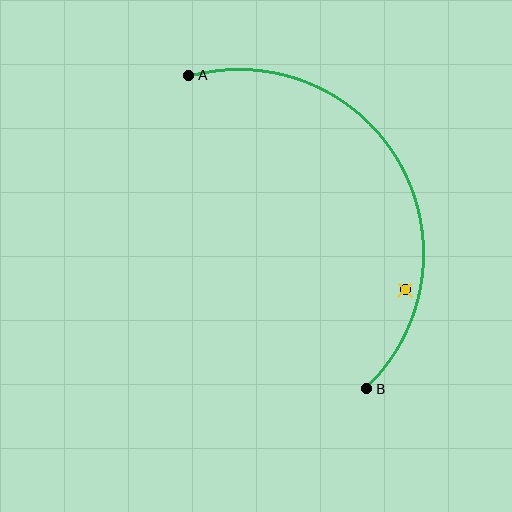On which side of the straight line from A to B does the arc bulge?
The arc bulges to the right of the straight line connecting A and B.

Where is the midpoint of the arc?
The arc midpoint is the point on the curve farthest from the straight line joining A and B. It sits to the right of that line.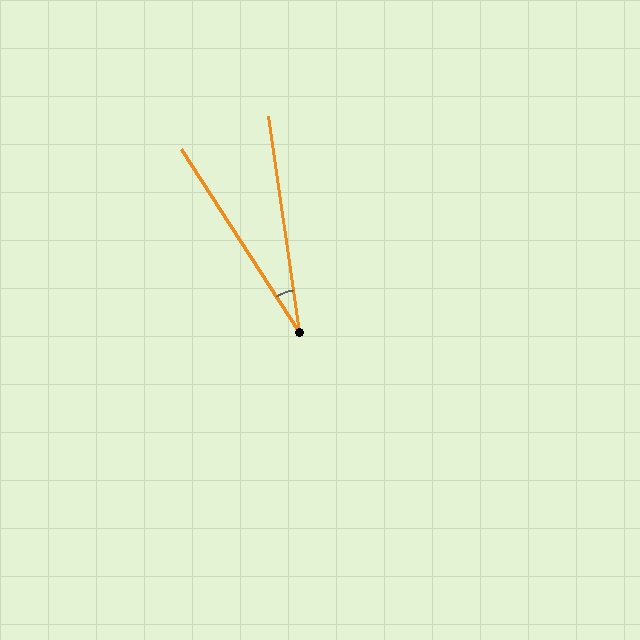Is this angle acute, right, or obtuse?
It is acute.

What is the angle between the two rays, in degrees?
Approximately 24 degrees.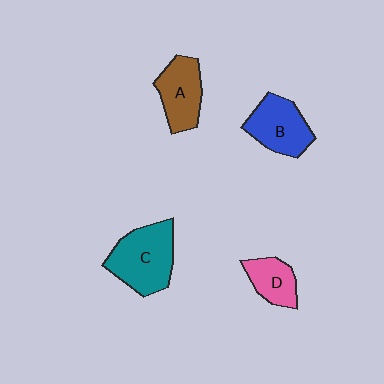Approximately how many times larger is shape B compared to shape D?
Approximately 1.5 times.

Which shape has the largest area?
Shape C (teal).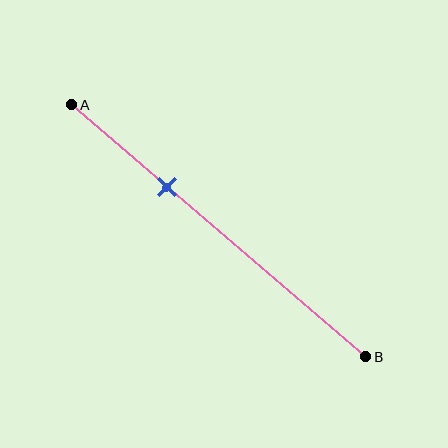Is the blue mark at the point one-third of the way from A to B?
Yes, the mark is approximately at the one-third point.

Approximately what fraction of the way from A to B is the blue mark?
The blue mark is approximately 35% of the way from A to B.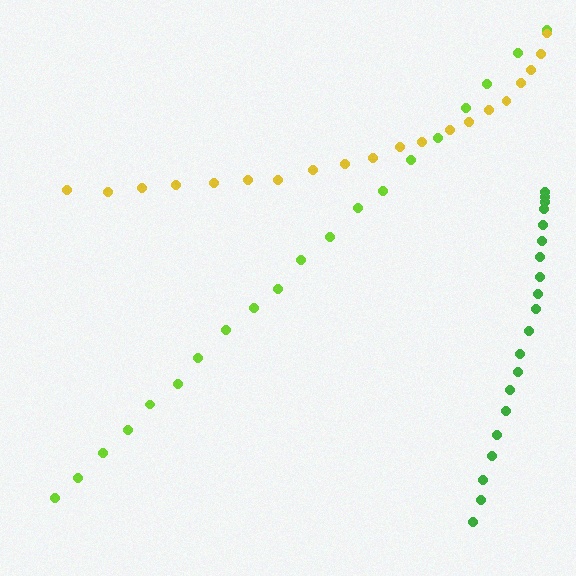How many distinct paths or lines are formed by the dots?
There are 3 distinct paths.